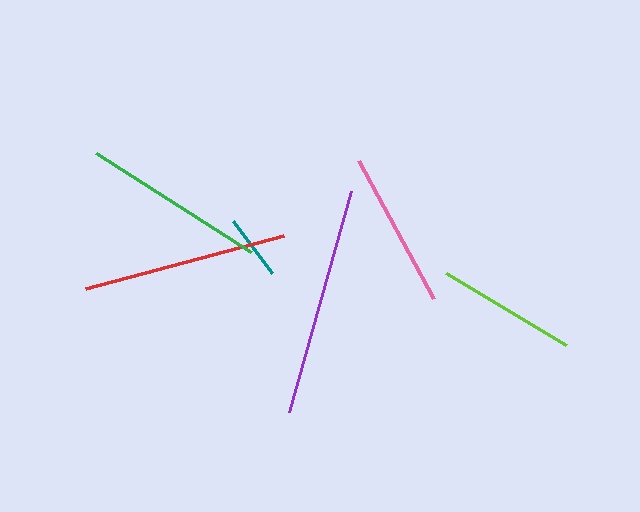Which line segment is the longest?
The purple line is the longest at approximately 230 pixels.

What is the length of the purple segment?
The purple segment is approximately 230 pixels long.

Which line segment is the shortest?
The teal line is the shortest at approximately 65 pixels.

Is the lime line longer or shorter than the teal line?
The lime line is longer than the teal line.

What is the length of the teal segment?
The teal segment is approximately 65 pixels long.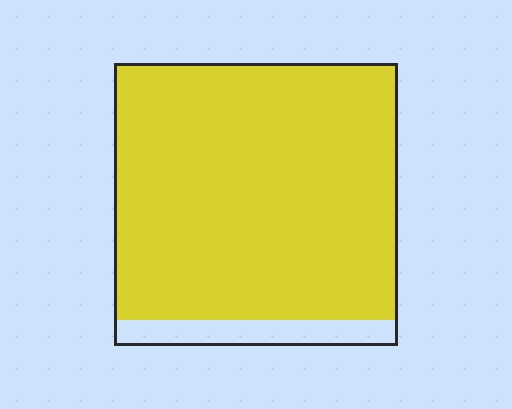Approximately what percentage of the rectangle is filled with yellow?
Approximately 90%.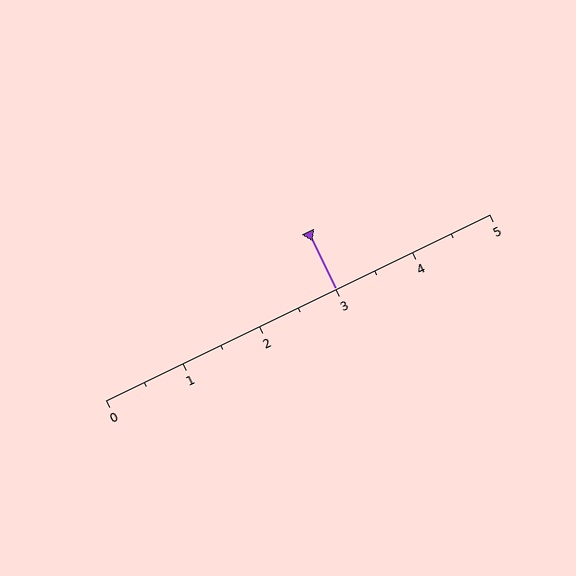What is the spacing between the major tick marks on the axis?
The major ticks are spaced 1 apart.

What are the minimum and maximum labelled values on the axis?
The axis runs from 0 to 5.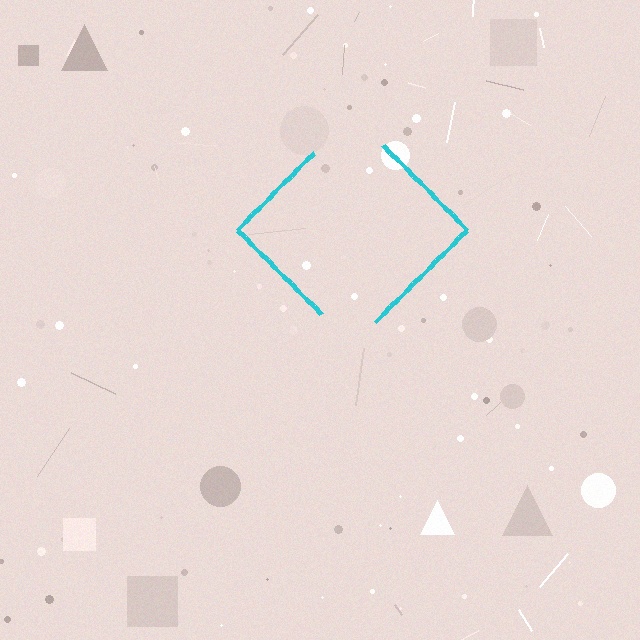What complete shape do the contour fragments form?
The contour fragments form a diamond.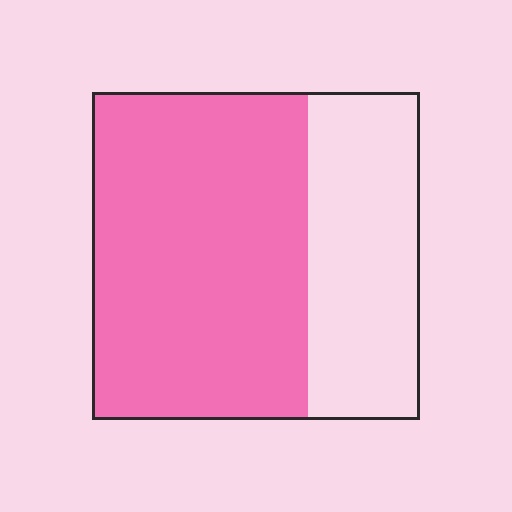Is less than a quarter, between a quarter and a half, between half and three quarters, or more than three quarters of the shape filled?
Between half and three quarters.